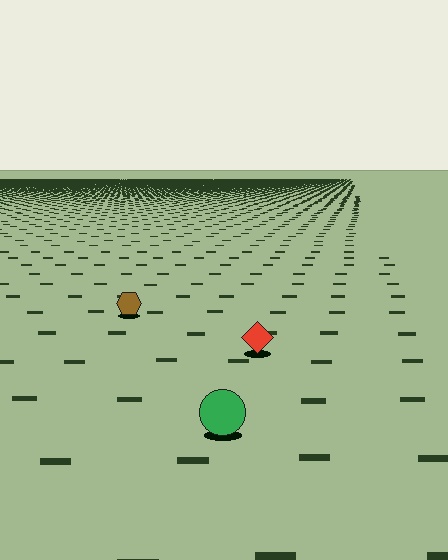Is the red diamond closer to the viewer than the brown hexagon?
Yes. The red diamond is closer — you can tell from the texture gradient: the ground texture is coarser near it.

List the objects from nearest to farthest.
From nearest to farthest: the green circle, the red diamond, the brown hexagon.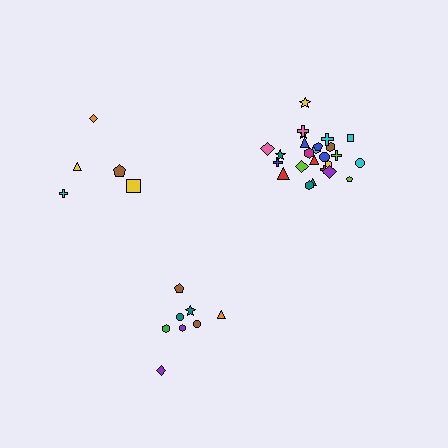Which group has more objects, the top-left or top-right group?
The top-right group.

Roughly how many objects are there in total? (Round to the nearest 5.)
Roughly 40 objects in total.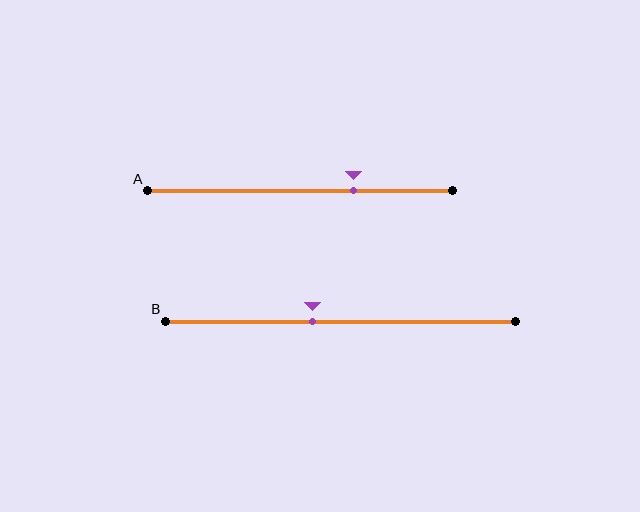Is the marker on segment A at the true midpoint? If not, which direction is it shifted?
No, the marker on segment A is shifted to the right by about 18% of the segment length.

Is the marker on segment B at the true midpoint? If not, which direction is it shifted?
No, the marker on segment B is shifted to the left by about 8% of the segment length.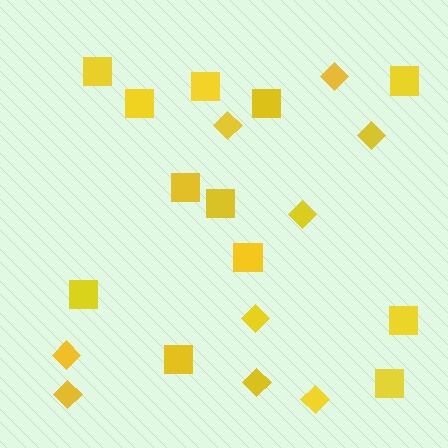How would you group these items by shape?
There are 2 groups: one group of diamonds (9) and one group of squares (12).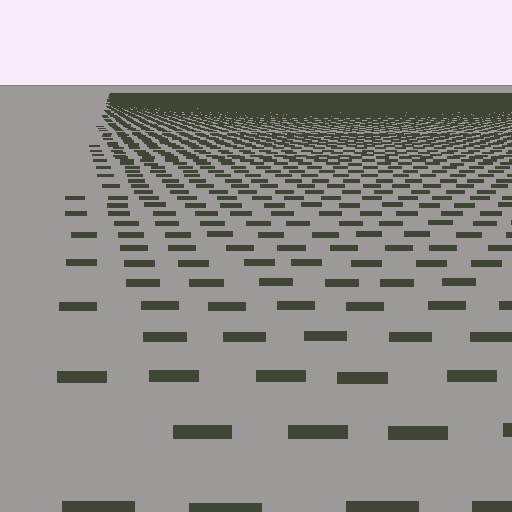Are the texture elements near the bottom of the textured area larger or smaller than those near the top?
Larger. Near the bottom, elements are closer to the viewer and appear at a bigger on-screen size.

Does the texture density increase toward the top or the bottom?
Density increases toward the top.